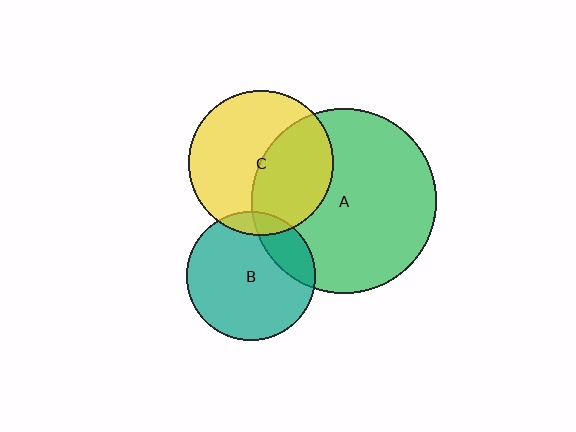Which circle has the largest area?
Circle A (green).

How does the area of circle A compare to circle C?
Approximately 1.6 times.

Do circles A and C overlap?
Yes.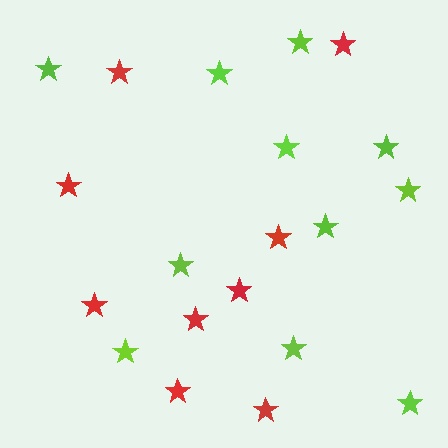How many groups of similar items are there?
There are 2 groups: one group of red stars (9) and one group of lime stars (11).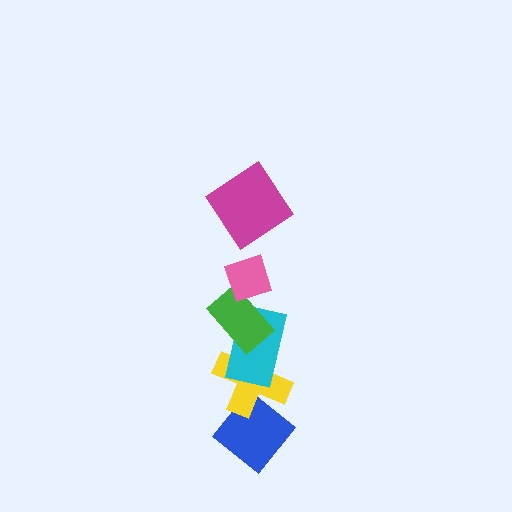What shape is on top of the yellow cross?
The cyan rectangle is on top of the yellow cross.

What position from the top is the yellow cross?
The yellow cross is 5th from the top.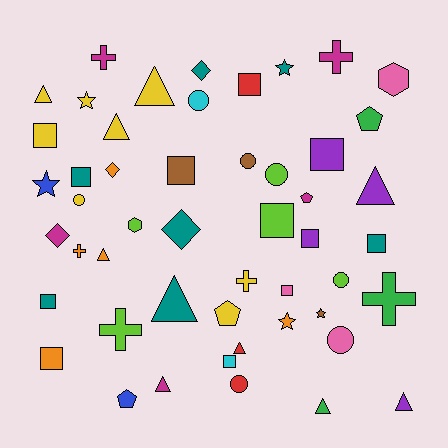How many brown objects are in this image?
There are 3 brown objects.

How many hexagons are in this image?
There are 2 hexagons.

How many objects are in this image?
There are 50 objects.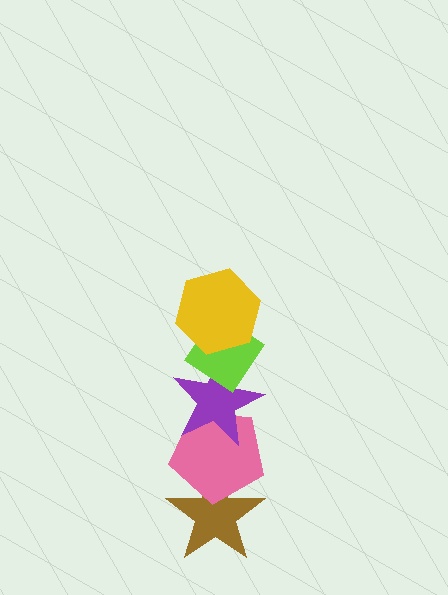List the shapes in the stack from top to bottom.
From top to bottom: the yellow hexagon, the lime diamond, the purple star, the pink pentagon, the brown star.